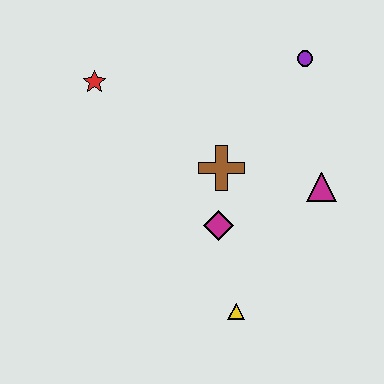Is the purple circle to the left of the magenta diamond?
No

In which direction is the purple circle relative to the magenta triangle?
The purple circle is above the magenta triangle.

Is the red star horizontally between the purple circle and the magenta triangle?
No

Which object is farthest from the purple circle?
The yellow triangle is farthest from the purple circle.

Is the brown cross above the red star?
No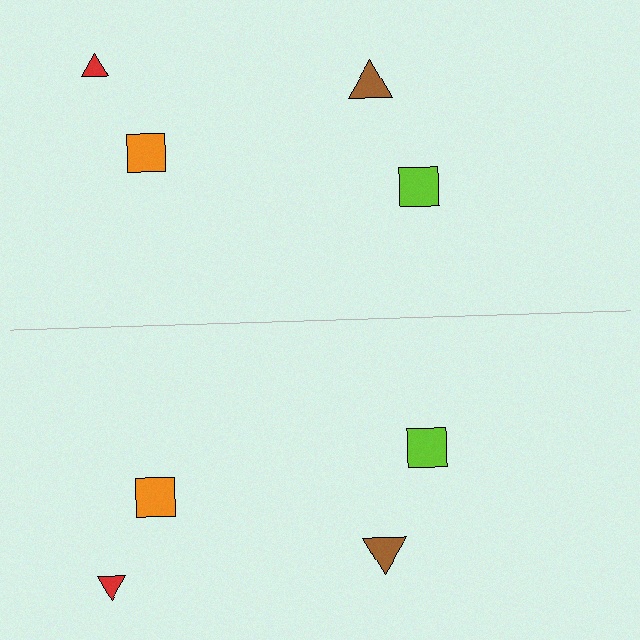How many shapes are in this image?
There are 8 shapes in this image.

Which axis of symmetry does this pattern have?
The pattern has a horizontal axis of symmetry running through the center of the image.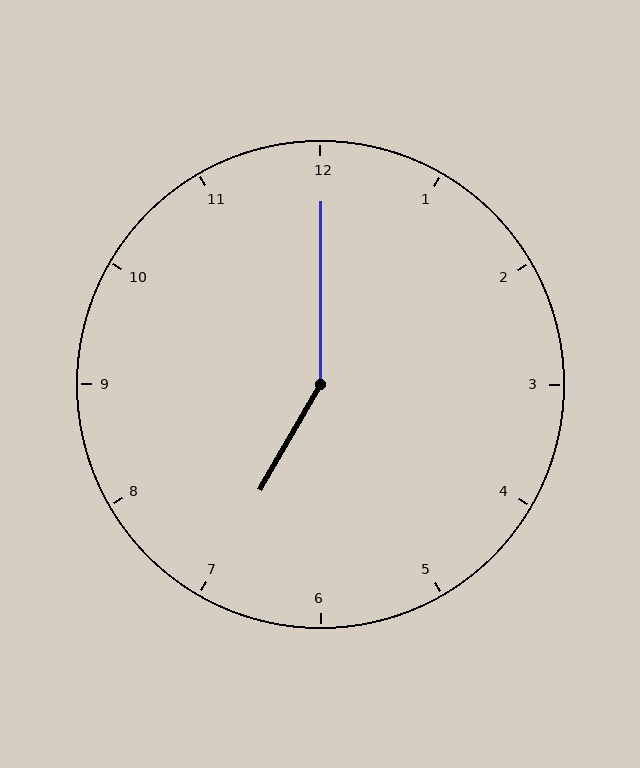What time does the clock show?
7:00.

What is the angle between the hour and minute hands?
Approximately 150 degrees.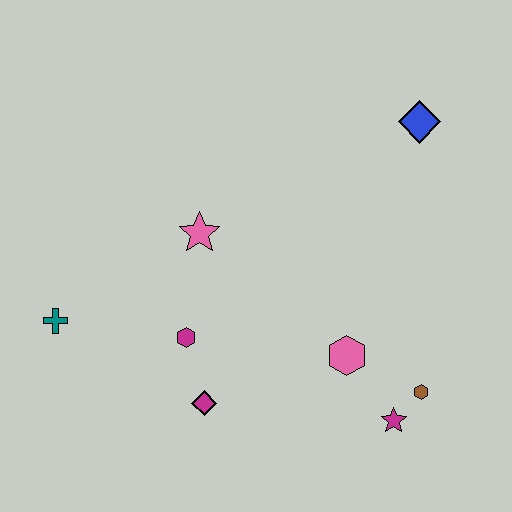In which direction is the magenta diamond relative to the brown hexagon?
The magenta diamond is to the left of the brown hexagon.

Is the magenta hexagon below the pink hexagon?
No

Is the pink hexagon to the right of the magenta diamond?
Yes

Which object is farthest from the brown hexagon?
The teal cross is farthest from the brown hexagon.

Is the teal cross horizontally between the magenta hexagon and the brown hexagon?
No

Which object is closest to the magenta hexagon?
The magenta diamond is closest to the magenta hexagon.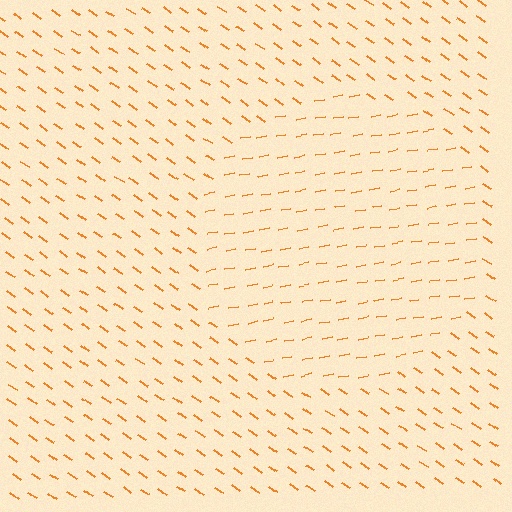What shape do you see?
I see a circle.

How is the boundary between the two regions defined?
The boundary is defined purely by a change in line orientation (approximately 45 degrees difference). All lines are the same color and thickness.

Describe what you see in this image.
The image is filled with small orange line segments. A circle region in the image has lines oriented differently from the surrounding lines, creating a visible texture boundary.